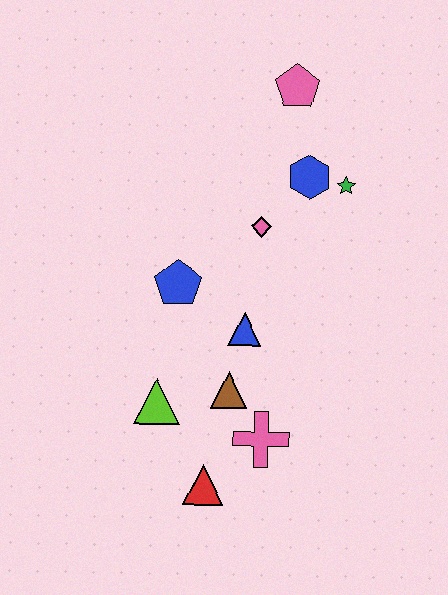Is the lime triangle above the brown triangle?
No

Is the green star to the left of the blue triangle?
No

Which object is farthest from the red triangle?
The pink pentagon is farthest from the red triangle.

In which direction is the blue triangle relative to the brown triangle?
The blue triangle is above the brown triangle.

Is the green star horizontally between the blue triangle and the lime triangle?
No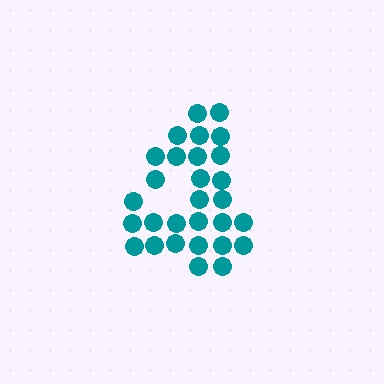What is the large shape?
The large shape is the digit 4.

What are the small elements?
The small elements are circles.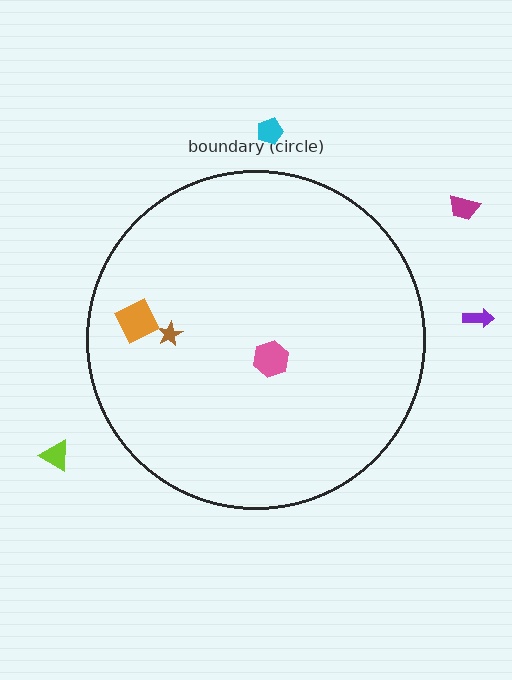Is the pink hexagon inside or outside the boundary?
Inside.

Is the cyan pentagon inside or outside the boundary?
Outside.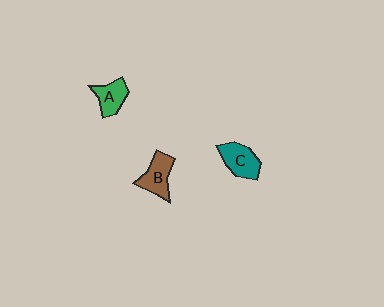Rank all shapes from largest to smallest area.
From largest to smallest: C (teal), B (brown), A (green).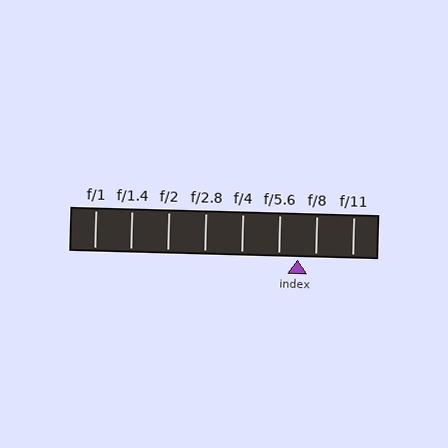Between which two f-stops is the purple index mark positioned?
The index mark is between f/5.6 and f/8.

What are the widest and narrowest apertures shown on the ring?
The widest aperture shown is f/1 and the narrowest is f/11.